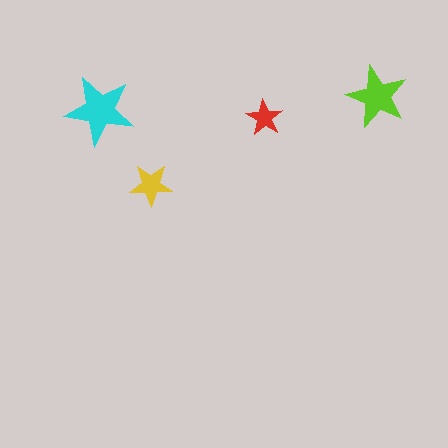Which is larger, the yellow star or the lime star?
The lime one.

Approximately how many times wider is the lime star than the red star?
About 1.5 times wider.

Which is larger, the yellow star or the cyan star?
The cyan one.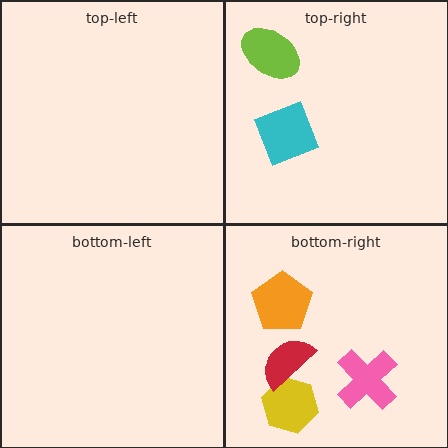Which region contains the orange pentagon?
The bottom-right region.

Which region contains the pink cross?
The bottom-right region.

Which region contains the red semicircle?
The bottom-right region.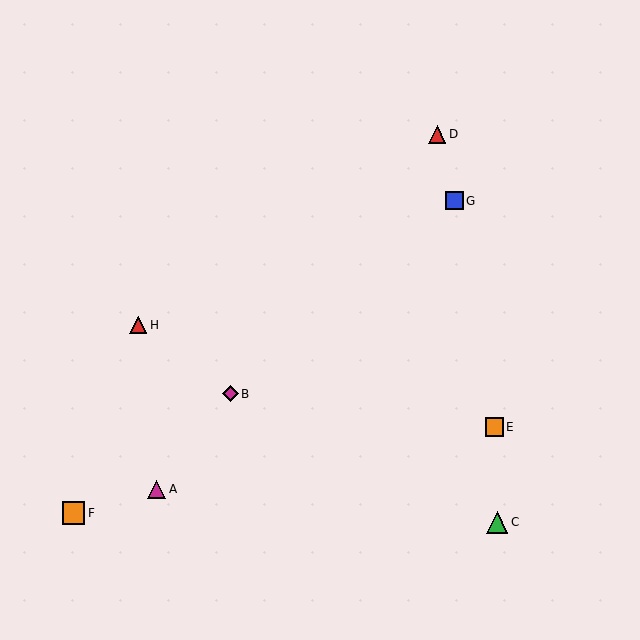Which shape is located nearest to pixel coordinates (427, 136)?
The red triangle (labeled D) at (437, 134) is nearest to that location.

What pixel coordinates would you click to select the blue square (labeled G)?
Click at (454, 201) to select the blue square G.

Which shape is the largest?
The orange square (labeled F) is the largest.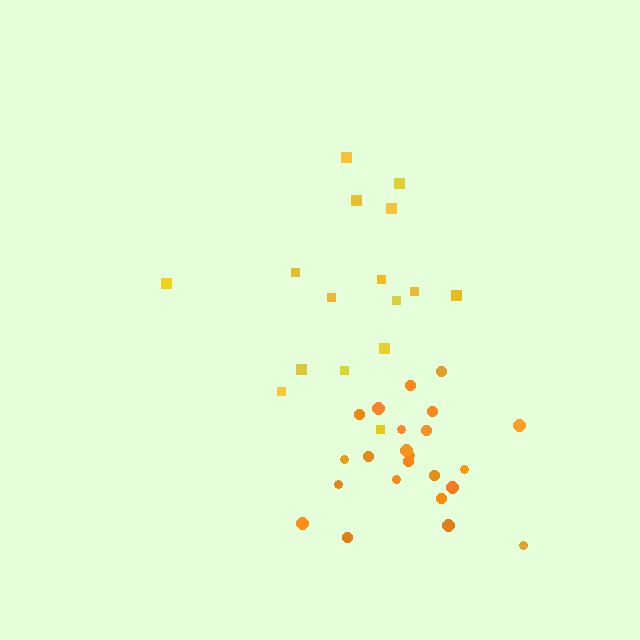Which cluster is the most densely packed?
Orange.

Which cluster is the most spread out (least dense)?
Yellow.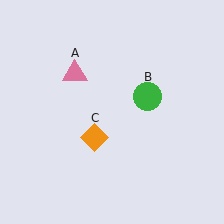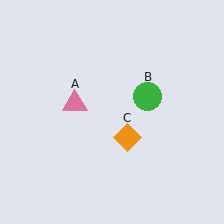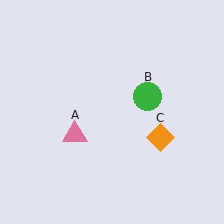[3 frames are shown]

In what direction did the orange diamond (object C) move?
The orange diamond (object C) moved right.